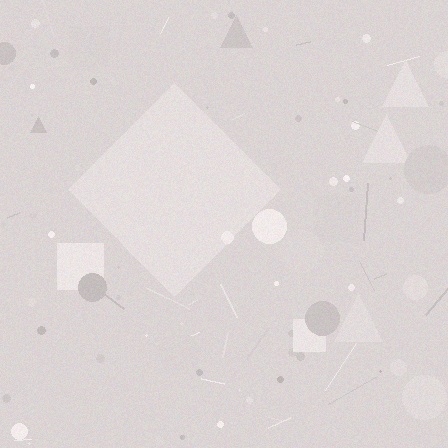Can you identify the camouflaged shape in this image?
The camouflaged shape is a diamond.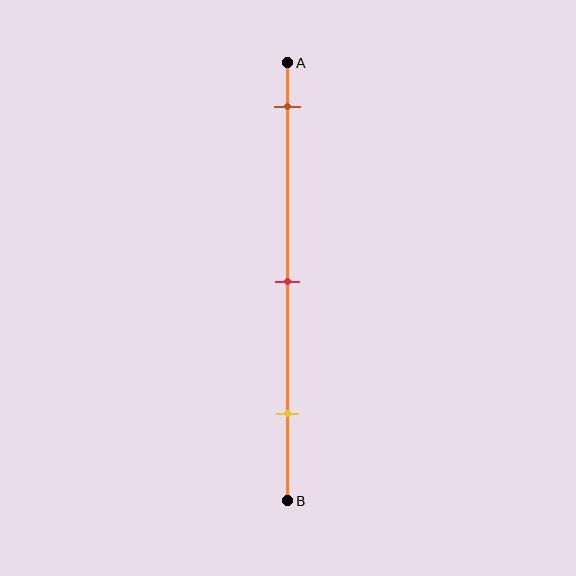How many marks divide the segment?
There are 3 marks dividing the segment.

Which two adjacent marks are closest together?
The red and yellow marks are the closest adjacent pair.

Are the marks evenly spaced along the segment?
Yes, the marks are approximately evenly spaced.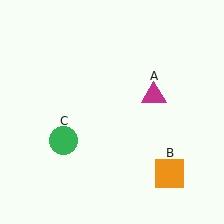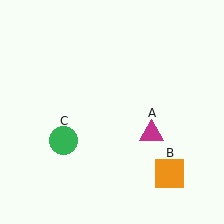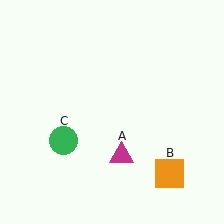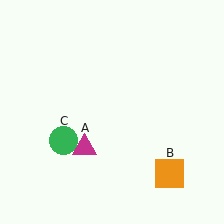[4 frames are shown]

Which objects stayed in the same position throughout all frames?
Orange square (object B) and green circle (object C) remained stationary.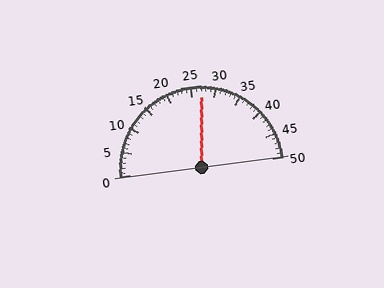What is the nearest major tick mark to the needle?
The nearest major tick mark is 25.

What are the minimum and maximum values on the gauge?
The gauge ranges from 0 to 50.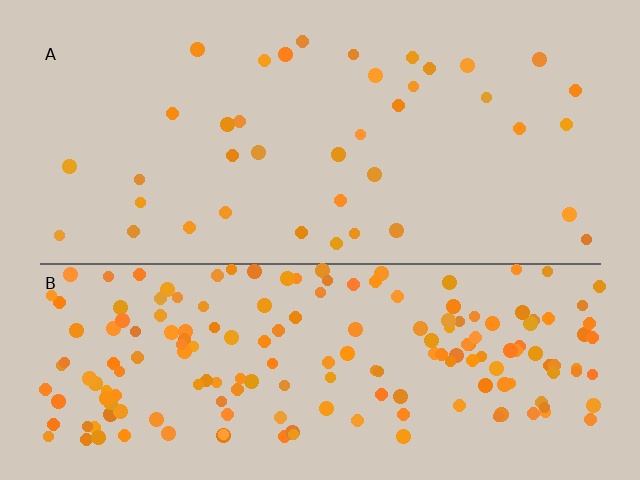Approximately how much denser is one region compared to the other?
Approximately 4.8× — region B over region A.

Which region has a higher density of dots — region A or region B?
B (the bottom).